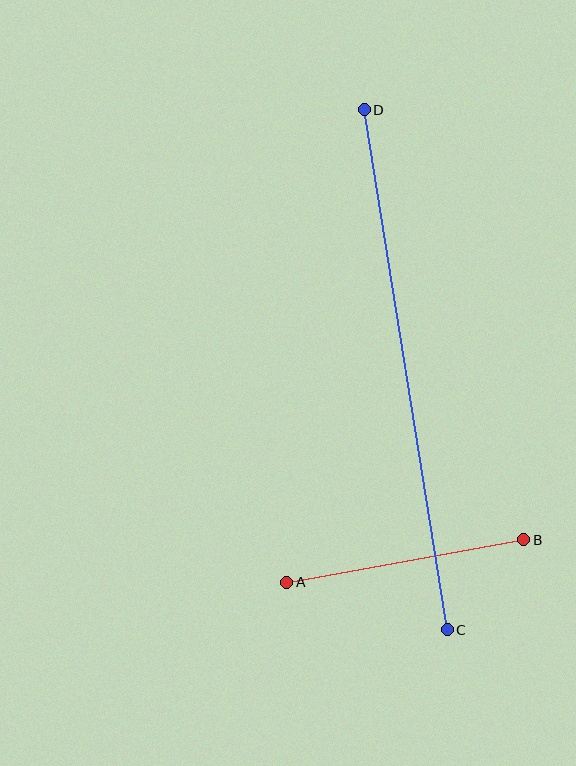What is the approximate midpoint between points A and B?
The midpoint is at approximately (405, 561) pixels.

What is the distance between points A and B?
The distance is approximately 241 pixels.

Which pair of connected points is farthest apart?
Points C and D are farthest apart.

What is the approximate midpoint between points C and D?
The midpoint is at approximately (406, 370) pixels.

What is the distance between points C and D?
The distance is approximately 527 pixels.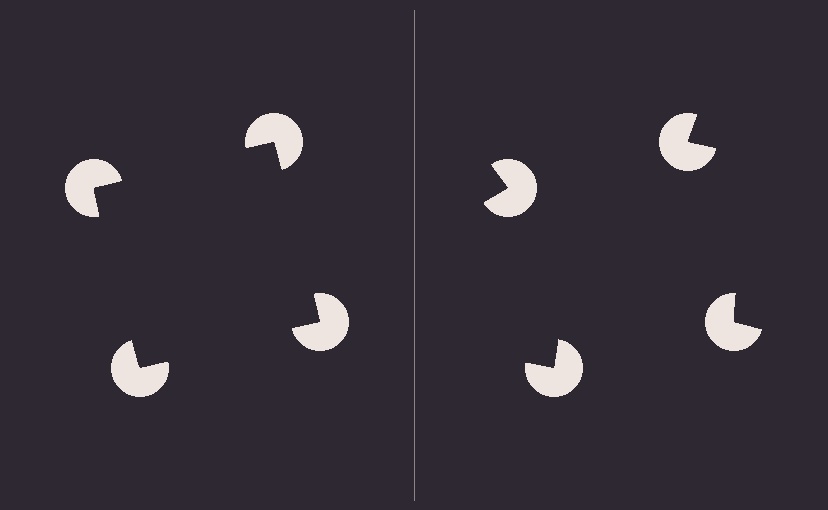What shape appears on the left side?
An illusory square.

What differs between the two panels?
The pac-man discs are positioned identically on both sides; only the wedge orientations differ. On the left they align to a square; on the right they are misaligned.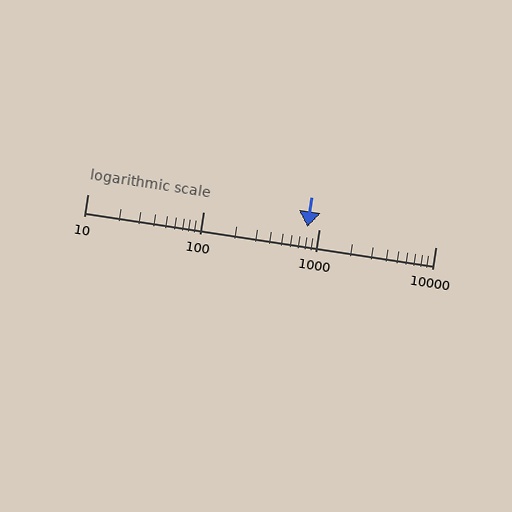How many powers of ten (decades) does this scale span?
The scale spans 3 decades, from 10 to 10000.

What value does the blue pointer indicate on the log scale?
The pointer indicates approximately 790.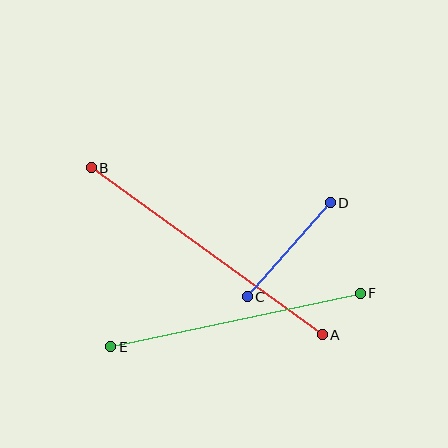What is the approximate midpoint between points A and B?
The midpoint is at approximately (207, 251) pixels.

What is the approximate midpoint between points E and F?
The midpoint is at approximately (235, 320) pixels.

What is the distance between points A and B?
The distance is approximately 285 pixels.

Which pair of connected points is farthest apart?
Points A and B are farthest apart.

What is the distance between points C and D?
The distance is approximately 125 pixels.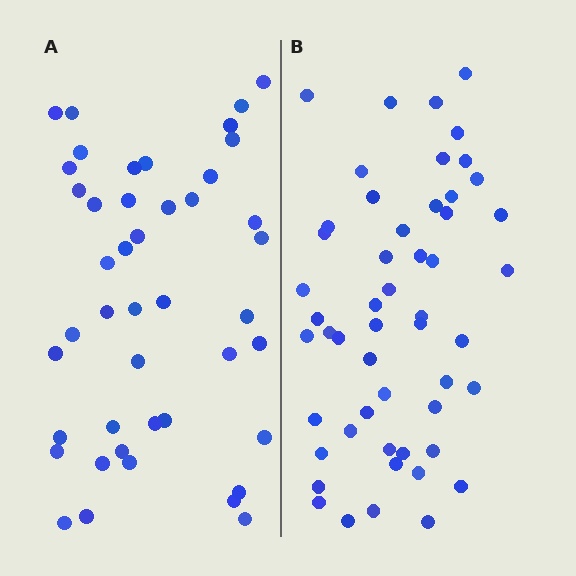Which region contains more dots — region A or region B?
Region B (the right region) has more dots.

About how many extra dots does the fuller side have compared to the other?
Region B has roughly 8 or so more dots than region A.